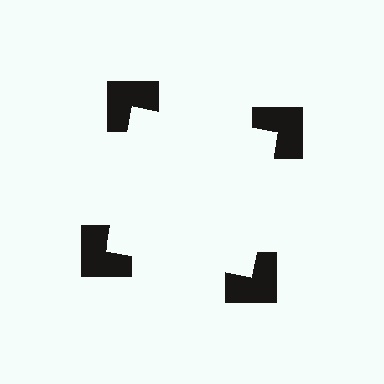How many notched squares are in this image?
There are 4 — one at each vertex of the illusory square.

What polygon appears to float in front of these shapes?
An illusory square — its edges are inferred from the aligned wedge cuts in the notched squares, not physically drawn.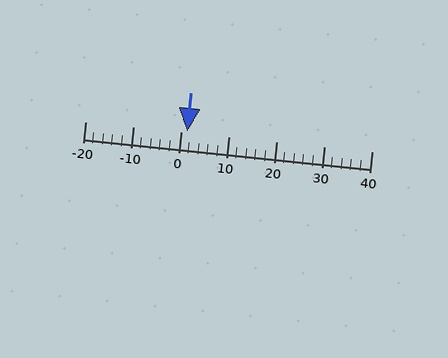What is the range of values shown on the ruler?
The ruler shows values from -20 to 40.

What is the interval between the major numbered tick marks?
The major tick marks are spaced 10 units apart.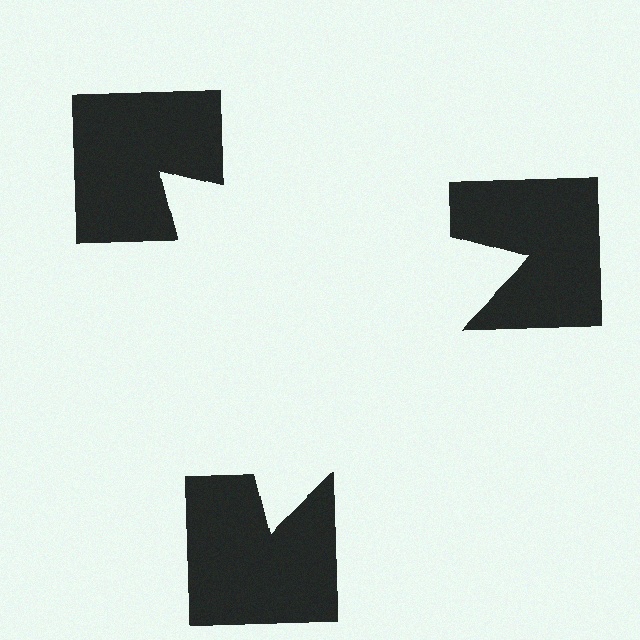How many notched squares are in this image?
There are 3 — one at each vertex of the illusory triangle.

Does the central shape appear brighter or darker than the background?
It typically appears slightly brighter than the background, even though no actual brightness change is drawn.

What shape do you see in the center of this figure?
An illusory triangle — its edges are inferred from the aligned wedge cuts in the notched squares, not physically drawn.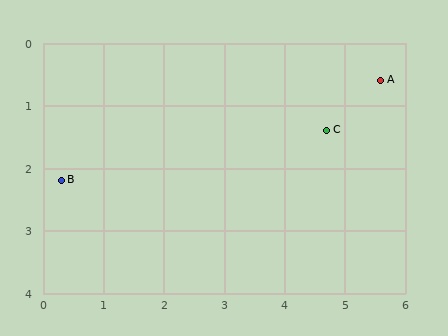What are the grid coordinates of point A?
Point A is at approximately (5.6, 0.6).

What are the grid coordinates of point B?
Point B is at approximately (0.3, 2.2).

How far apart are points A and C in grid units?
Points A and C are about 1.2 grid units apart.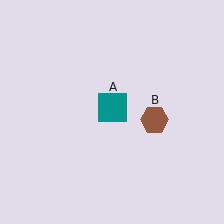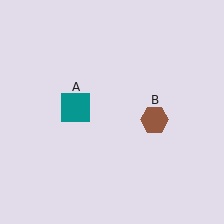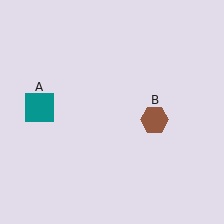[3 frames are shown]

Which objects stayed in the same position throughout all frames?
Brown hexagon (object B) remained stationary.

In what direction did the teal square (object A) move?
The teal square (object A) moved left.